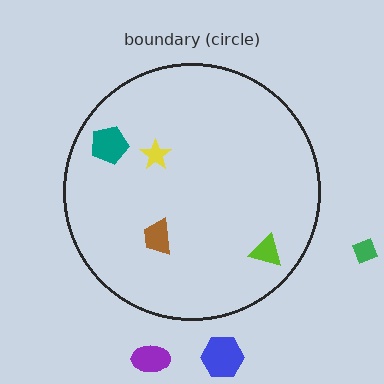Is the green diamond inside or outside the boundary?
Outside.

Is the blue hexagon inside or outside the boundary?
Outside.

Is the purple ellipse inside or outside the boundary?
Outside.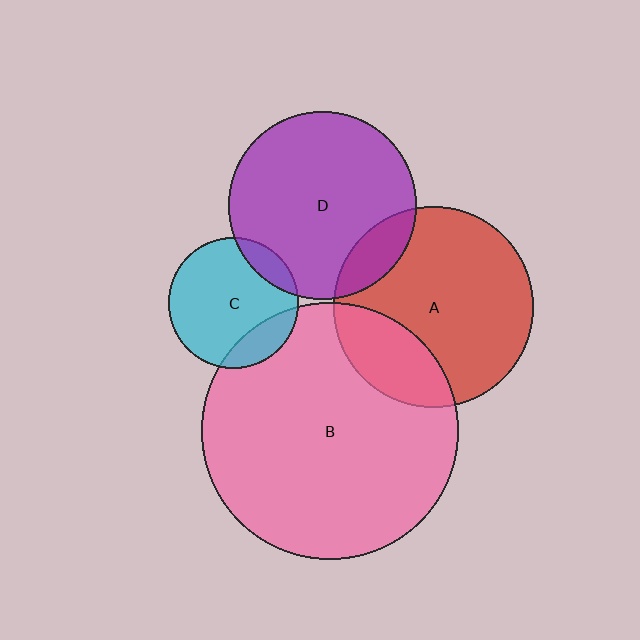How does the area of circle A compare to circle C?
Approximately 2.4 times.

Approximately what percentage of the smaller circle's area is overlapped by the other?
Approximately 15%.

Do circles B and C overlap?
Yes.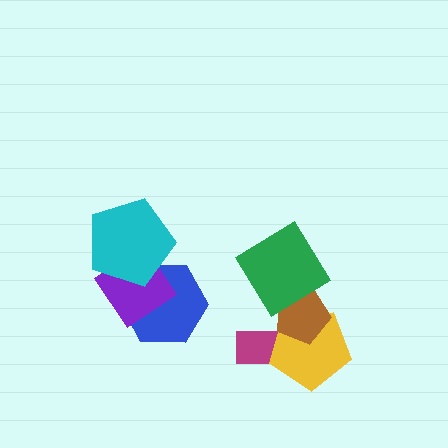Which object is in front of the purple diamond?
The cyan pentagon is in front of the purple diamond.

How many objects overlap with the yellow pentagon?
2 objects overlap with the yellow pentagon.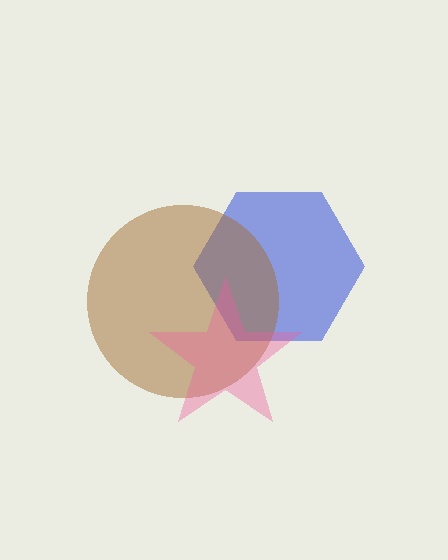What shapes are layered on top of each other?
The layered shapes are: a blue hexagon, a brown circle, a pink star.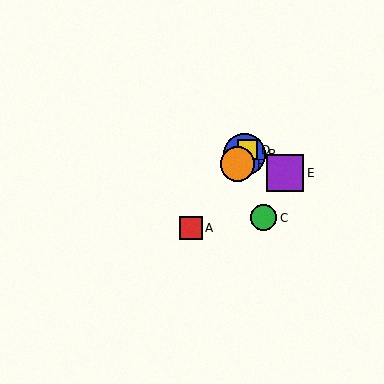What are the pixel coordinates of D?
Object D is at (248, 150).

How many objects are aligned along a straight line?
4 objects (A, B, D, F) are aligned along a straight line.